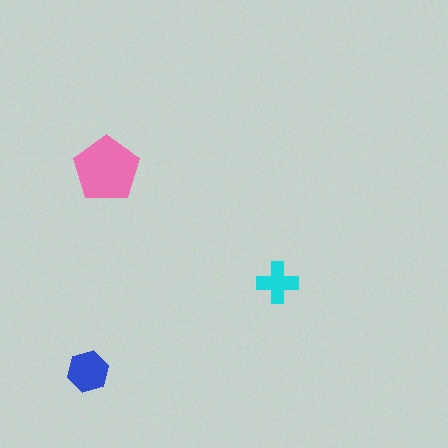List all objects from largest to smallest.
The pink pentagon, the blue hexagon, the cyan cross.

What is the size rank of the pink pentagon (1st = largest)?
1st.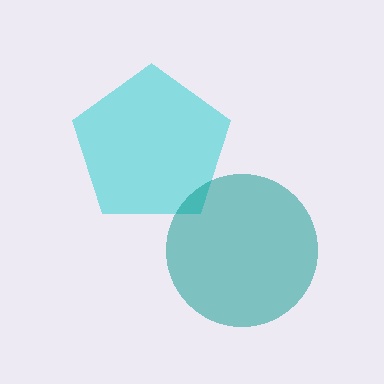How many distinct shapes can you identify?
There are 2 distinct shapes: a cyan pentagon, a teal circle.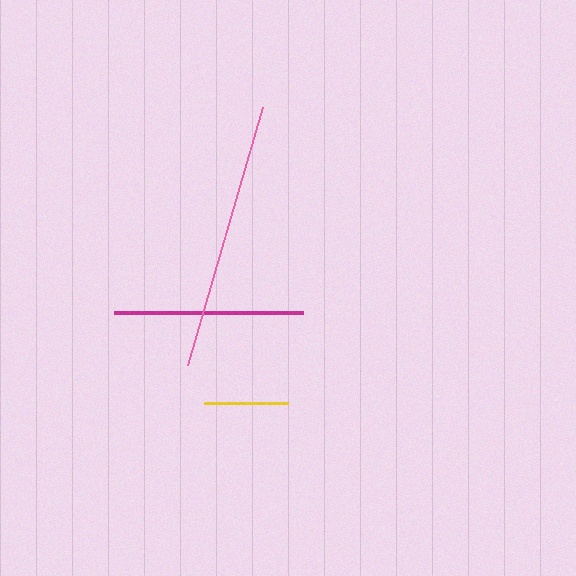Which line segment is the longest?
The pink line is the longest at approximately 269 pixels.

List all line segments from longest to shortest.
From longest to shortest: pink, magenta, yellow.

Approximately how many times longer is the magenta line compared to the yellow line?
The magenta line is approximately 2.3 times the length of the yellow line.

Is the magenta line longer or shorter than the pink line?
The pink line is longer than the magenta line.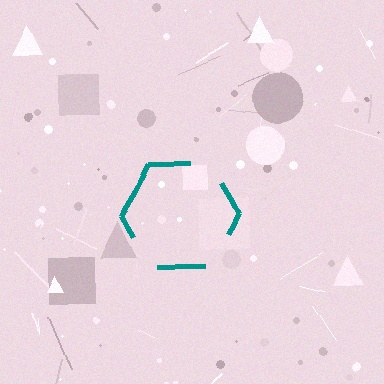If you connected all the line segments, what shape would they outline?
They would outline a hexagon.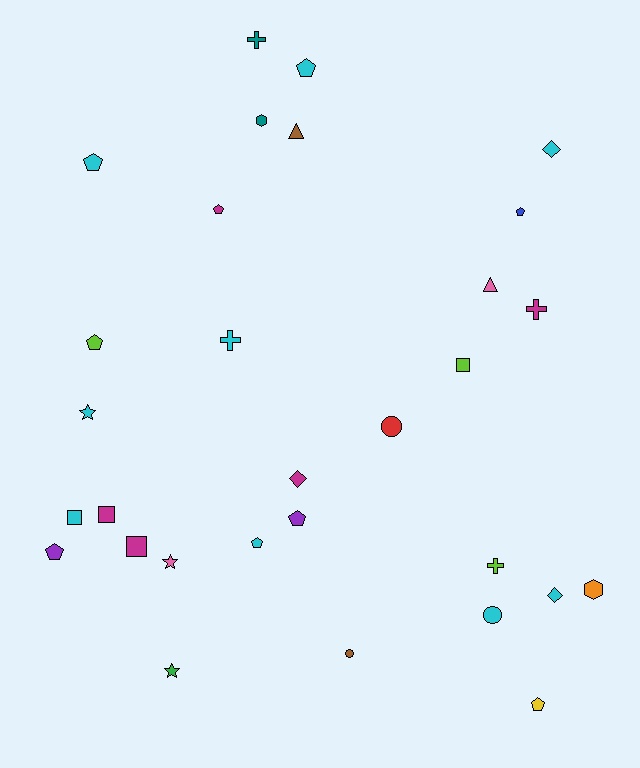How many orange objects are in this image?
There is 1 orange object.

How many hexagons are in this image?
There are 2 hexagons.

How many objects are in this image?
There are 30 objects.